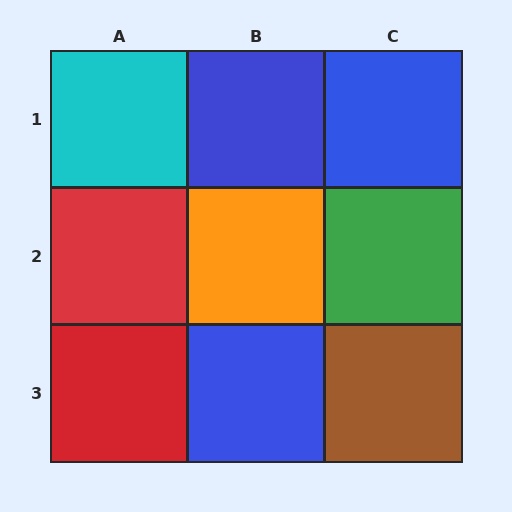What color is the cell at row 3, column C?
Brown.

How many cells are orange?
1 cell is orange.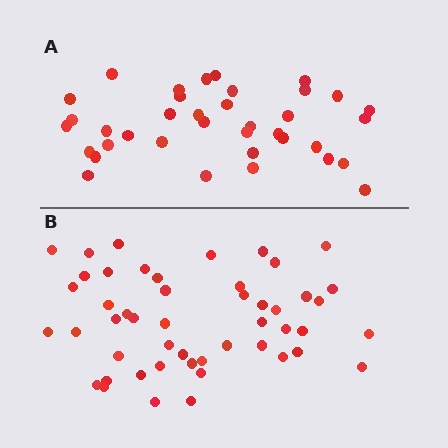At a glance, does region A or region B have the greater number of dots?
Region B (the bottom region) has more dots.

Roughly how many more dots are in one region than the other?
Region B has roughly 12 or so more dots than region A.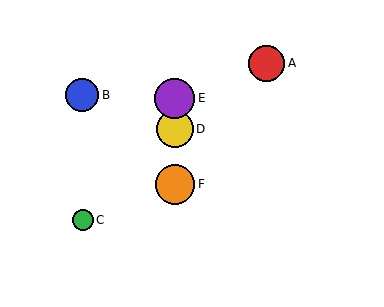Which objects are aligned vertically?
Objects D, E, F are aligned vertically.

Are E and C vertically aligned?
No, E is at x≈175 and C is at x≈83.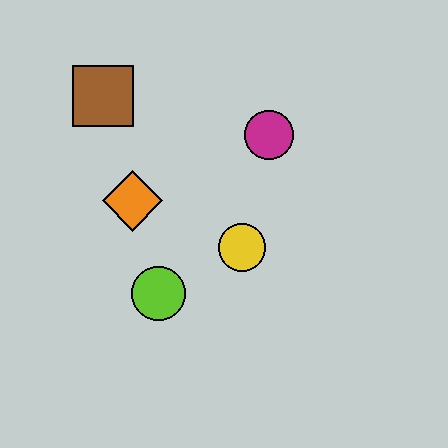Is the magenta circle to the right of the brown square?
Yes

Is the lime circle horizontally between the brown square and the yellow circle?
Yes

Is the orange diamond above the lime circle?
Yes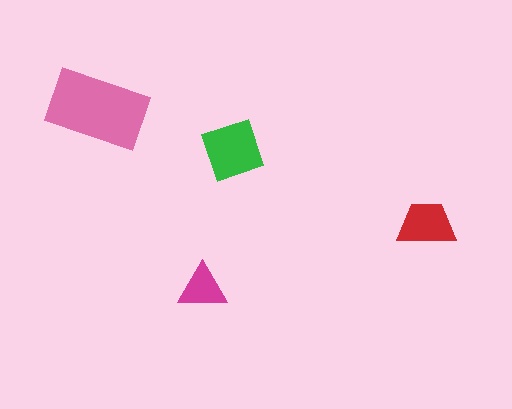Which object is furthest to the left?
The pink rectangle is leftmost.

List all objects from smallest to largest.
The magenta triangle, the red trapezoid, the green square, the pink rectangle.